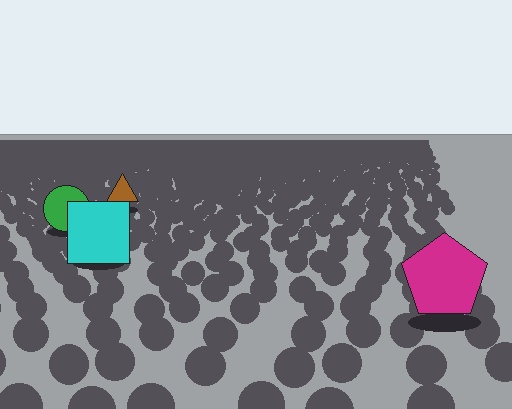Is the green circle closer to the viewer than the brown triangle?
Yes. The green circle is closer — you can tell from the texture gradient: the ground texture is coarser near it.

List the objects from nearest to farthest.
From nearest to farthest: the magenta pentagon, the cyan square, the green circle, the brown triangle.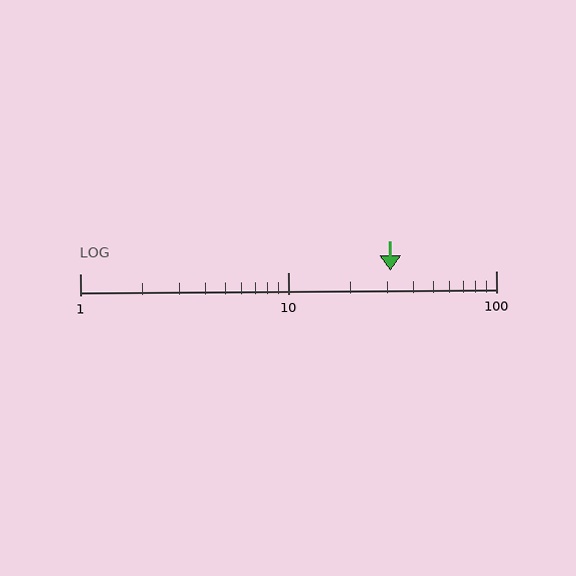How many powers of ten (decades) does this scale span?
The scale spans 2 decades, from 1 to 100.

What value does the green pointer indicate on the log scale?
The pointer indicates approximately 31.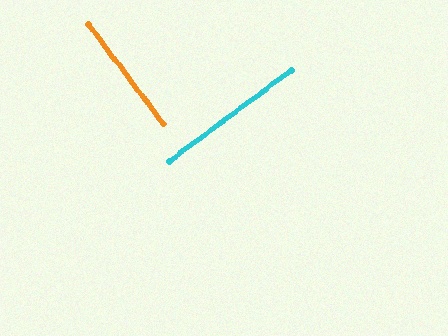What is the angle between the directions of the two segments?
Approximately 90 degrees.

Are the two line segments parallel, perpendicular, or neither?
Perpendicular — they meet at approximately 90°.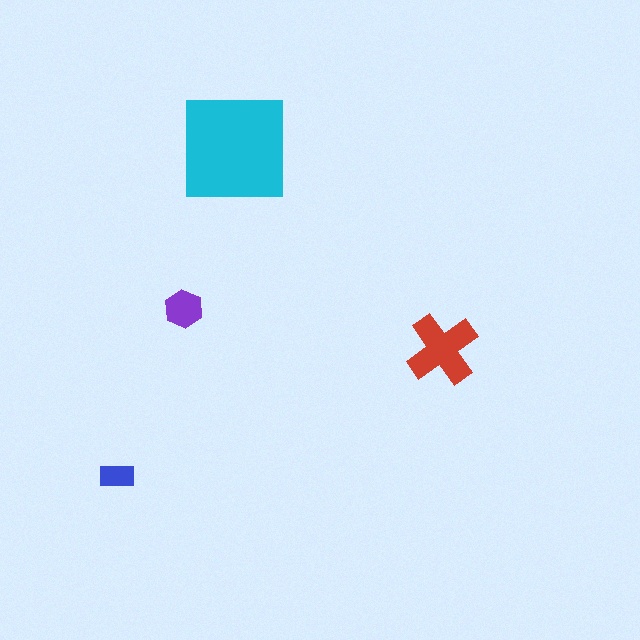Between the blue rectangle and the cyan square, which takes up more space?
The cyan square.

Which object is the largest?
The cyan square.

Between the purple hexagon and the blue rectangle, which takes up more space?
The purple hexagon.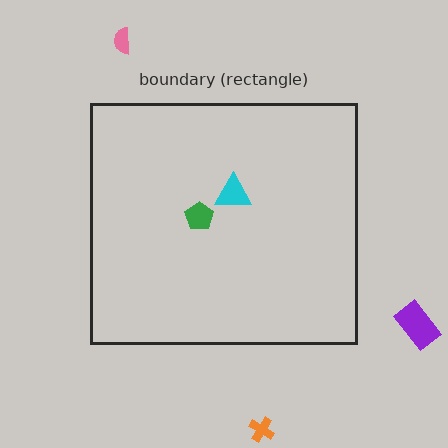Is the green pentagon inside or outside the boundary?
Inside.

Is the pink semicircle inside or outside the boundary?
Outside.